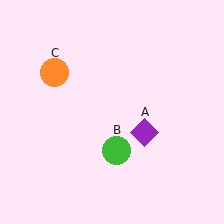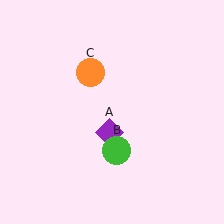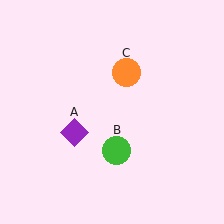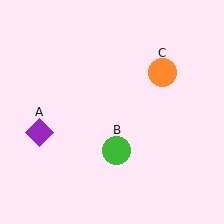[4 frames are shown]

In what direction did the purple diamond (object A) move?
The purple diamond (object A) moved left.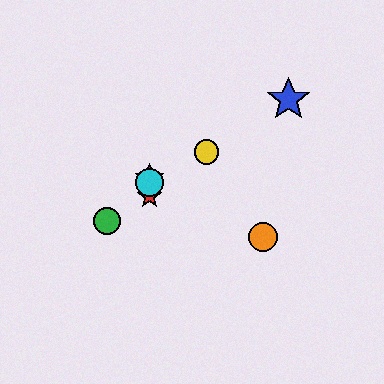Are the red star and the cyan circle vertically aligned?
Yes, both are at x≈150.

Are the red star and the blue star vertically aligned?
No, the red star is at x≈150 and the blue star is at x≈288.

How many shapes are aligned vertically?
3 shapes (the red star, the purple star, the cyan circle) are aligned vertically.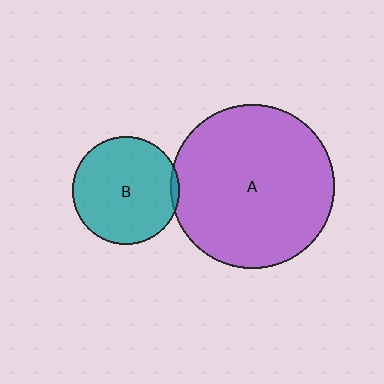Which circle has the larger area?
Circle A (purple).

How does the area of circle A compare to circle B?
Approximately 2.3 times.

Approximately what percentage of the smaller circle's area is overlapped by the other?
Approximately 5%.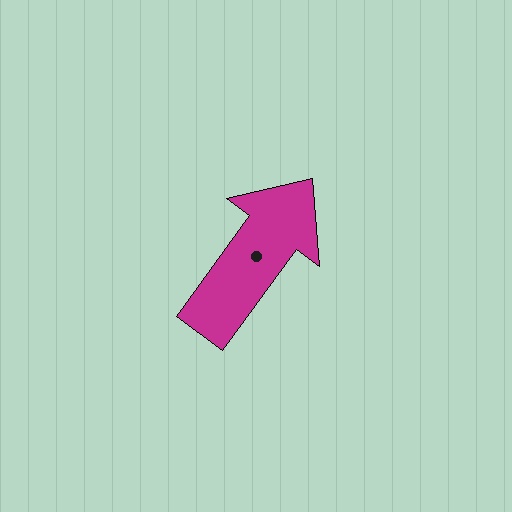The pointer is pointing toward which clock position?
Roughly 1 o'clock.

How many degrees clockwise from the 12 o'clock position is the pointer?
Approximately 36 degrees.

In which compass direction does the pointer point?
Northeast.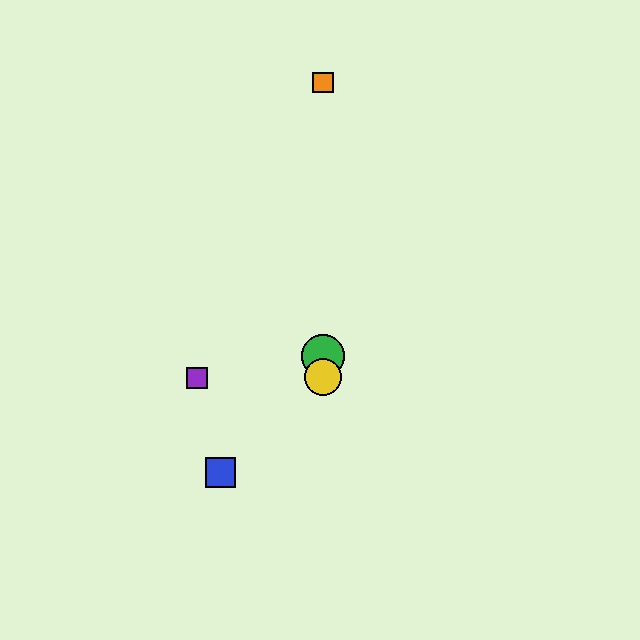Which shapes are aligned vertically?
The red square, the green circle, the yellow circle, the orange square are aligned vertically.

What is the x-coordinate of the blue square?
The blue square is at x≈221.